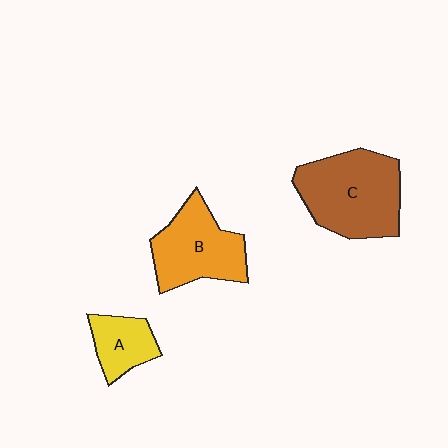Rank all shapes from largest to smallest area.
From largest to smallest: C (brown), B (orange), A (yellow).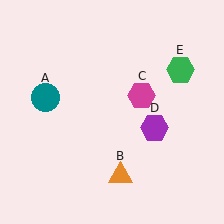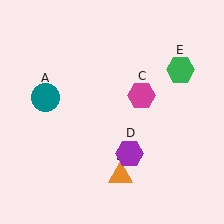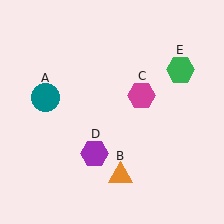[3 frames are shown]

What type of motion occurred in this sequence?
The purple hexagon (object D) rotated clockwise around the center of the scene.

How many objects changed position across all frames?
1 object changed position: purple hexagon (object D).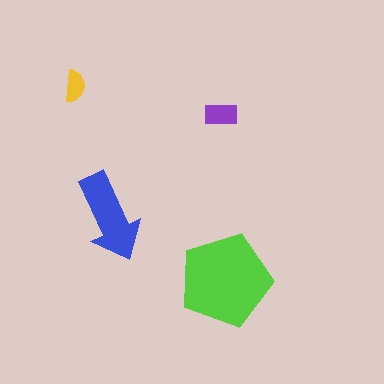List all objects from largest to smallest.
The lime pentagon, the blue arrow, the purple rectangle, the yellow semicircle.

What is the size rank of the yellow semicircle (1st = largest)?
4th.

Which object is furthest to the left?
The yellow semicircle is leftmost.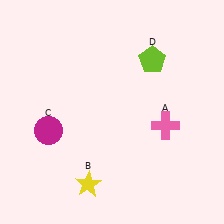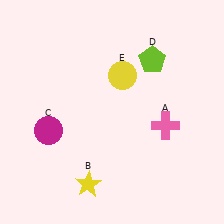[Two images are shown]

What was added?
A yellow circle (E) was added in Image 2.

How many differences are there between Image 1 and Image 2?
There is 1 difference between the two images.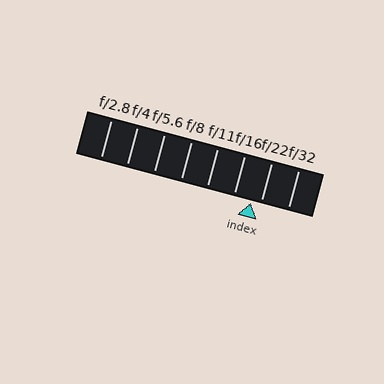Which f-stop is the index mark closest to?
The index mark is closest to f/22.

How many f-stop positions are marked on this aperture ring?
There are 8 f-stop positions marked.